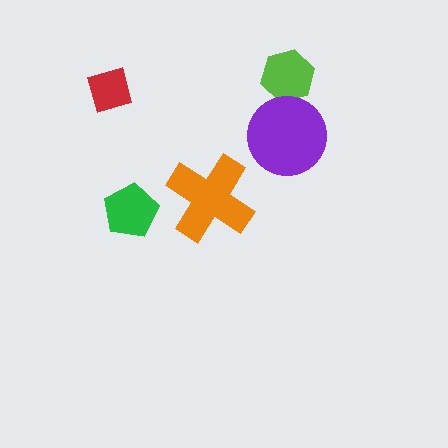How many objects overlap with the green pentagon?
0 objects overlap with the green pentagon.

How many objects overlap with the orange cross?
0 objects overlap with the orange cross.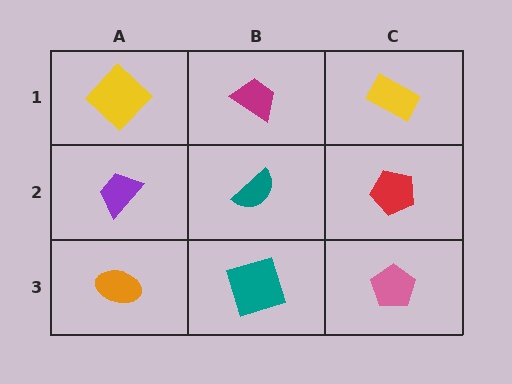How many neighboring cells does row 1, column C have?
2.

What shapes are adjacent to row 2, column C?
A yellow rectangle (row 1, column C), a pink pentagon (row 3, column C), a teal semicircle (row 2, column B).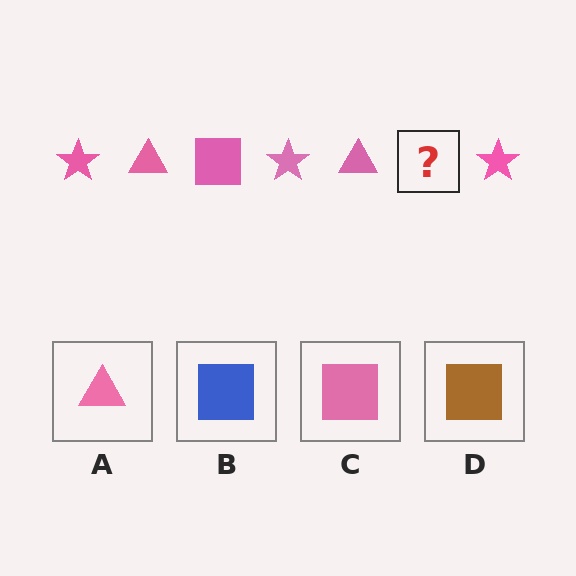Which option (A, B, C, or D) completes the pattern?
C.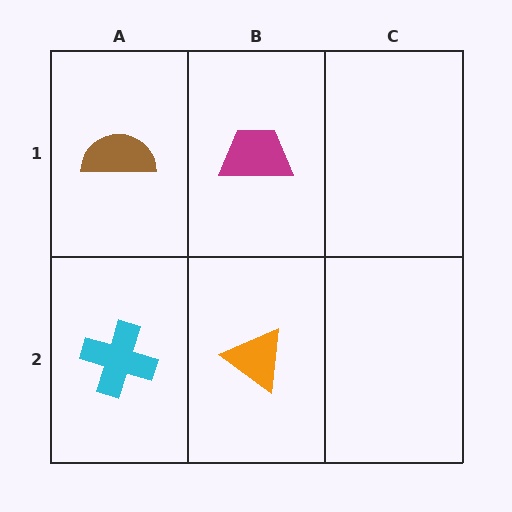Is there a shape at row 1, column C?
No, that cell is empty.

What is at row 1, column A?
A brown semicircle.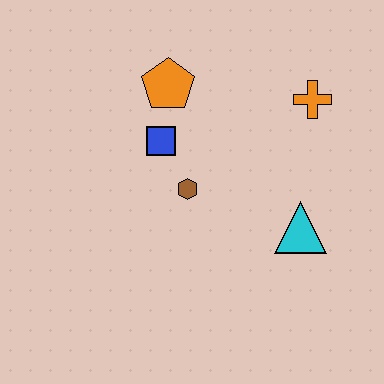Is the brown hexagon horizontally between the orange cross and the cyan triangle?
No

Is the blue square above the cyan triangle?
Yes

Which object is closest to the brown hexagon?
The blue square is closest to the brown hexagon.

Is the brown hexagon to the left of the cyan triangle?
Yes